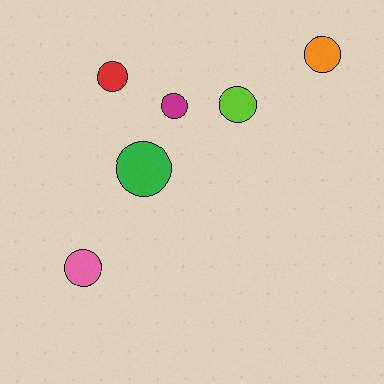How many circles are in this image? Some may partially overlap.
There are 6 circles.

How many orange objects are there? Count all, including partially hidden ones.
There is 1 orange object.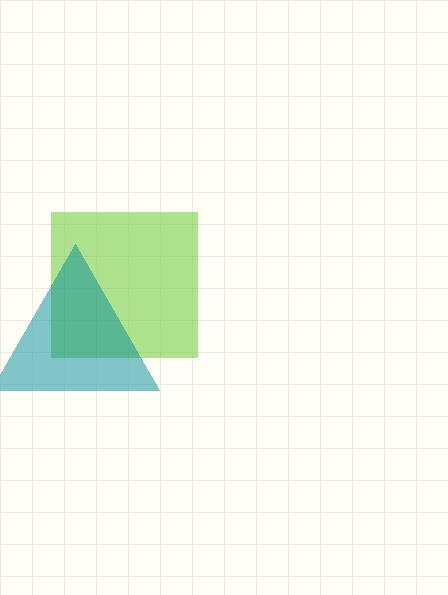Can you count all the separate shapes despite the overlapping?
Yes, there are 2 separate shapes.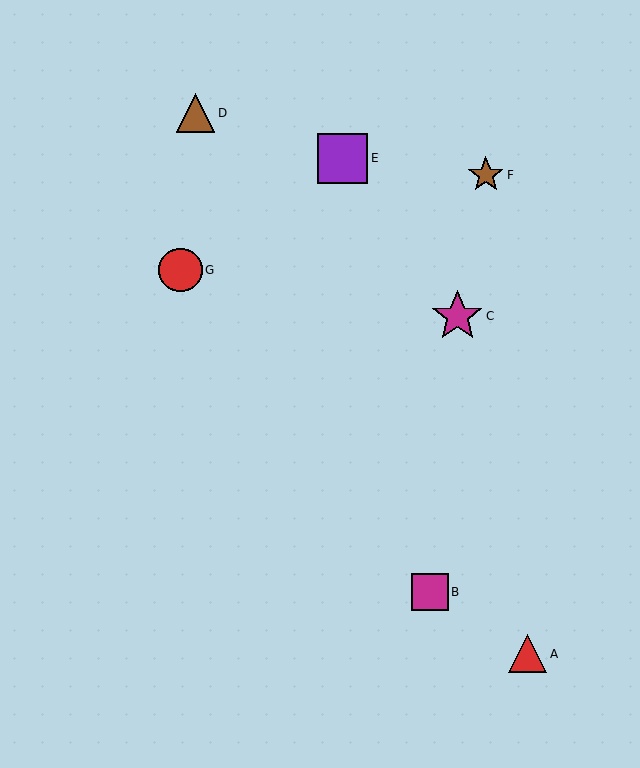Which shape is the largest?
The magenta star (labeled C) is the largest.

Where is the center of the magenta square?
The center of the magenta square is at (430, 592).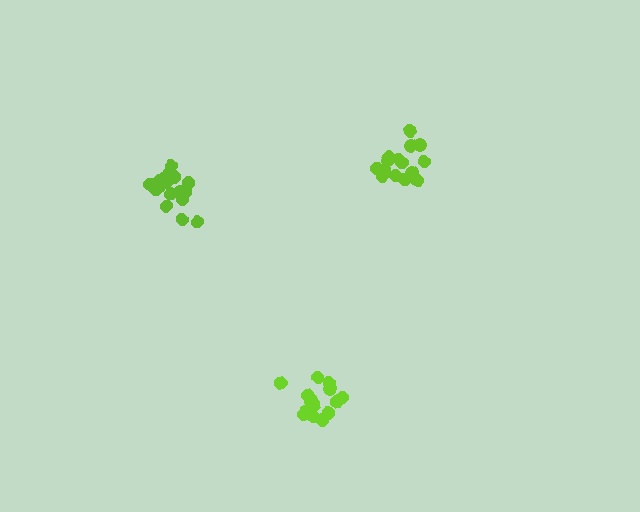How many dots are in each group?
Group 1: 18 dots, Group 2: 15 dots, Group 3: 17 dots (50 total).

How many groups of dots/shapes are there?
There are 3 groups.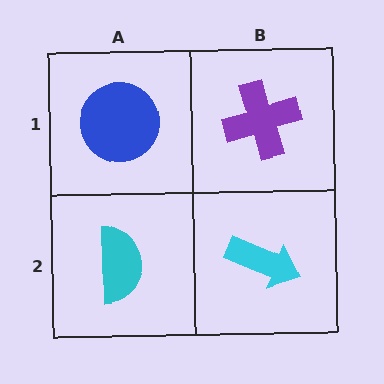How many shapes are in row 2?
2 shapes.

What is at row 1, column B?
A purple cross.